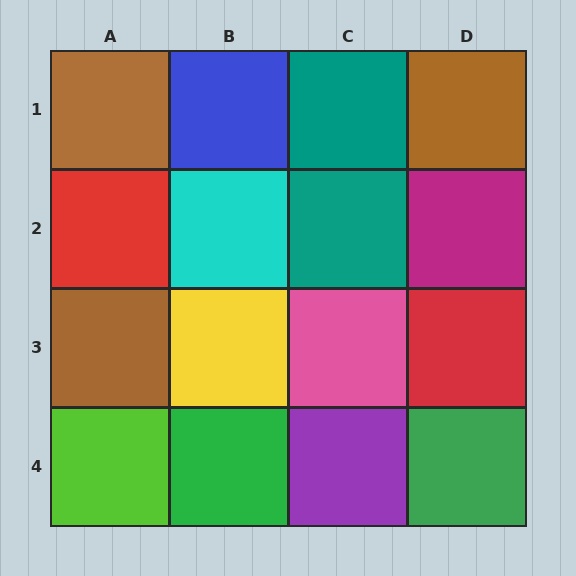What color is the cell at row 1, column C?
Teal.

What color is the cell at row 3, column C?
Pink.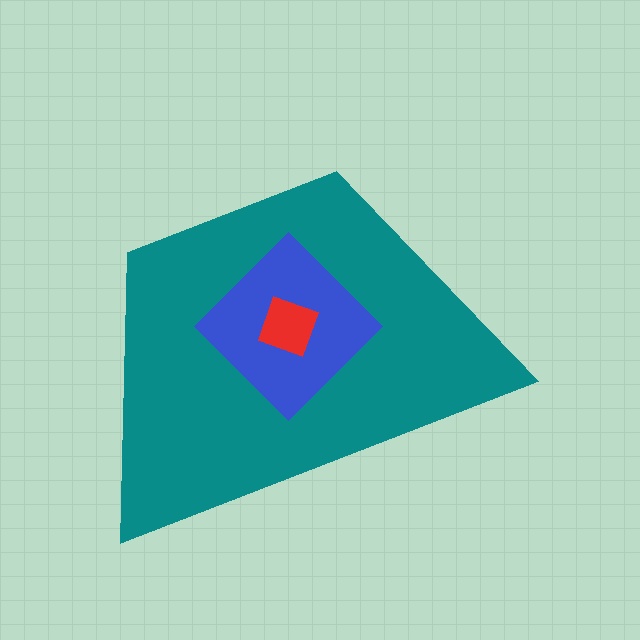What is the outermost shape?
The teal trapezoid.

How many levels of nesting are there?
3.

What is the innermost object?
The red square.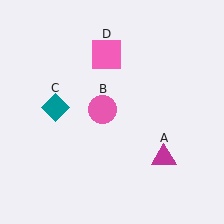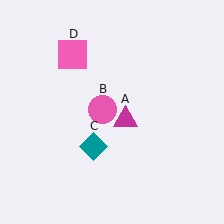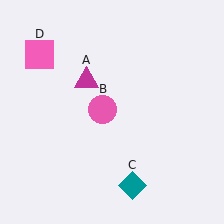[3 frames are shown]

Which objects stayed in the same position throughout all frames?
Pink circle (object B) remained stationary.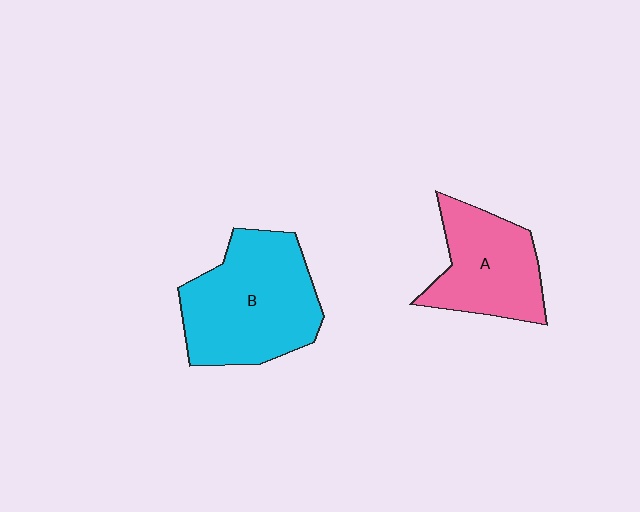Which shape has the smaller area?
Shape A (pink).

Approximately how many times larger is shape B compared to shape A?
Approximately 1.4 times.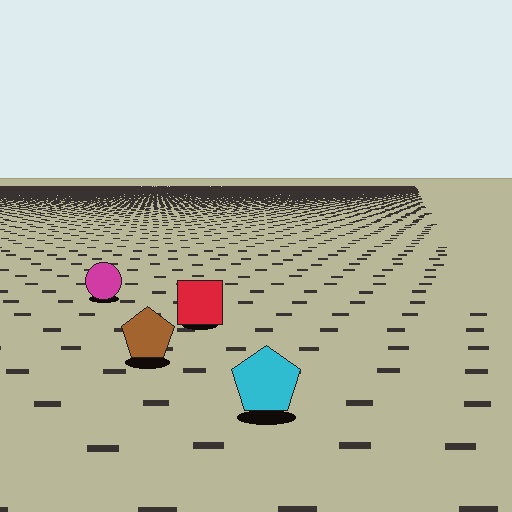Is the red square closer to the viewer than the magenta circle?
Yes. The red square is closer — you can tell from the texture gradient: the ground texture is coarser near it.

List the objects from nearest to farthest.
From nearest to farthest: the cyan pentagon, the brown pentagon, the red square, the magenta circle.